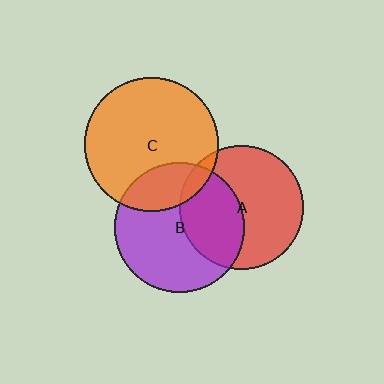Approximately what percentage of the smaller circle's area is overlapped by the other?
Approximately 40%.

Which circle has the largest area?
Circle C (orange).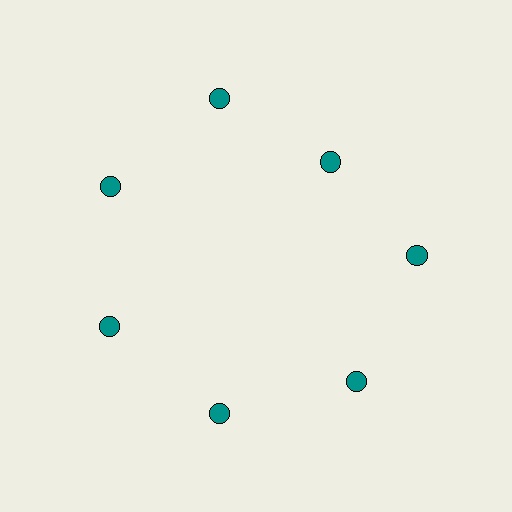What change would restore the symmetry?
The symmetry would be restored by moving it outward, back onto the ring so that all 7 circles sit at equal angles and equal distance from the center.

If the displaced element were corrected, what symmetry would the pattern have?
It would have 7-fold rotational symmetry — the pattern would map onto itself every 51 degrees.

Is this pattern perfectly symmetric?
No. The 7 teal circles are arranged in a ring, but one element near the 1 o'clock position is pulled inward toward the center, breaking the 7-fold rotational symmetry.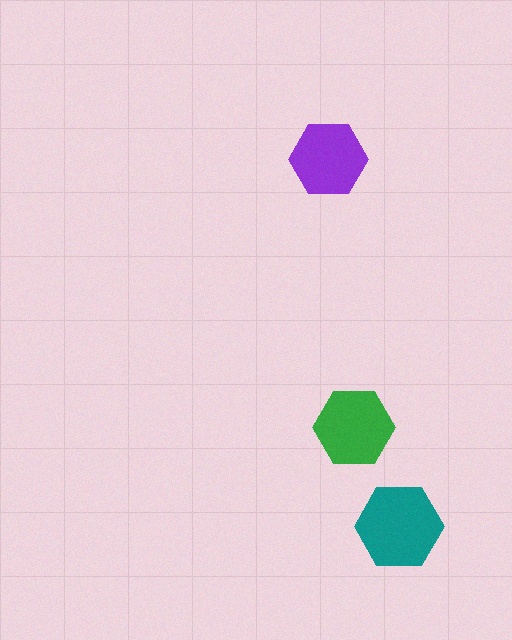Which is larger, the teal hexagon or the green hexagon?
The teal one.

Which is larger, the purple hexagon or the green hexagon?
The green one.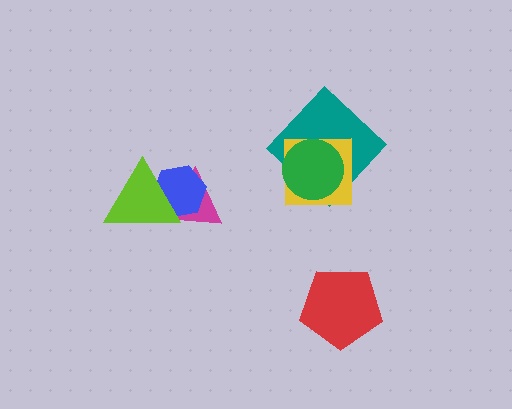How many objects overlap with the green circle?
2 objects overlap with the green circle.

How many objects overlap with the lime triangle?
2 objects overlap with the lime triangle.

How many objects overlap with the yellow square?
2 objects overlap with the yellow square.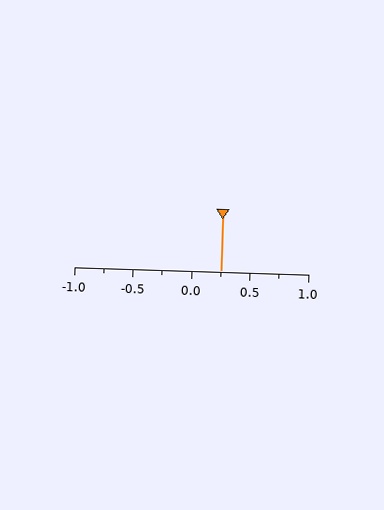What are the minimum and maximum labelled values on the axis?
The axis runs from -1.0 to 1.0.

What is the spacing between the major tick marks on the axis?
The major ticks are spaced 0.5 apart.